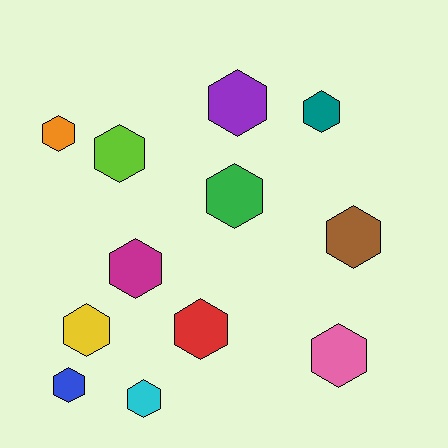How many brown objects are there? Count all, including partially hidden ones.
There is 1 brown object.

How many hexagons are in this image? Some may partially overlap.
There are 12 hexagons.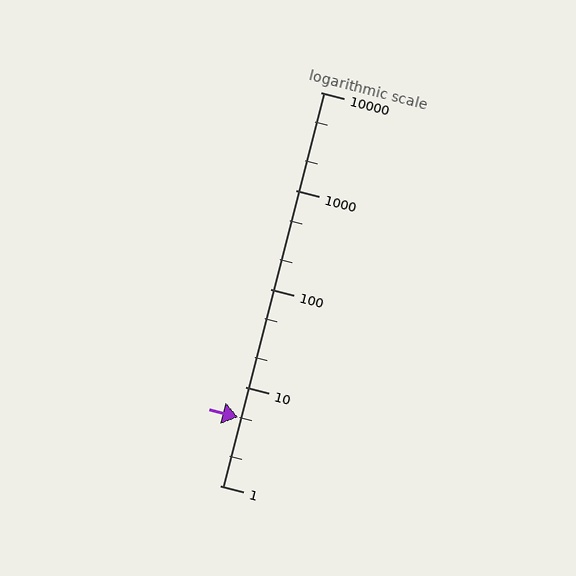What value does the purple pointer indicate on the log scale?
The pointer indicates approximately 5.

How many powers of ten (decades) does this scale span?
The scale spans 4 decades, from 1 to 10000.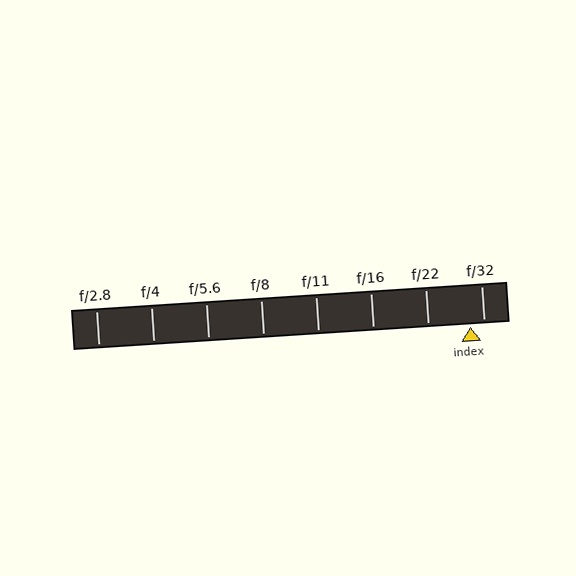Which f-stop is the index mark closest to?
The index mark is closest to f/32.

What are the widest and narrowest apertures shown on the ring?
The widest aperture shown is f/2.8 and the narrowest is f/32.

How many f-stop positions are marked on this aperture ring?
There are 8 f-stop positions marked.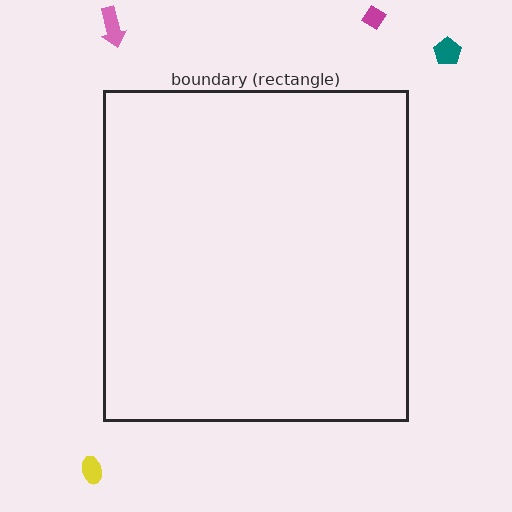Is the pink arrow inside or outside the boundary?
Outside.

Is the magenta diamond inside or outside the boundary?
Outside.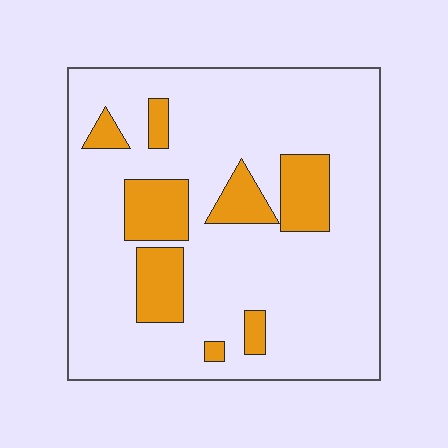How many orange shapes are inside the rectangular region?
8.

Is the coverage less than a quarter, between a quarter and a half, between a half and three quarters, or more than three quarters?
Less than a quarter.